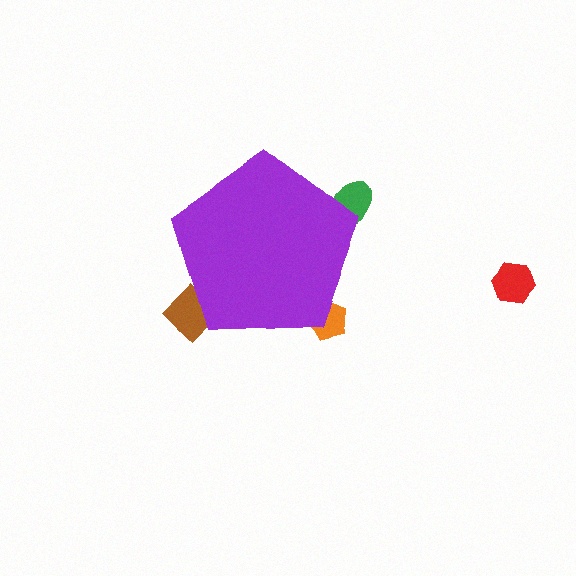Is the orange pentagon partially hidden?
Yes, the orange pentagon is partially hidden behind the purple pentagon.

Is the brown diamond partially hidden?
Yes, the brown diamond is partially hidden behind the purple pentagon.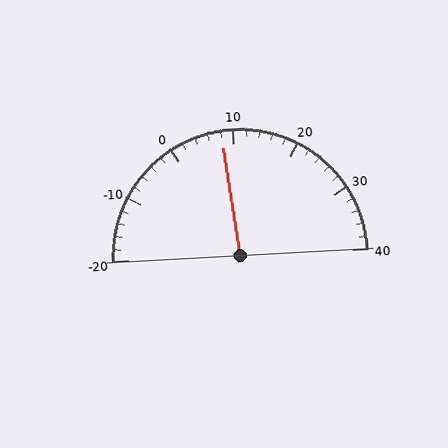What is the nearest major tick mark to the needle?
The nearest major tick mark is 10.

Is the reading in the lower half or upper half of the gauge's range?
The reading is in the lower half of the range (-20 to 40).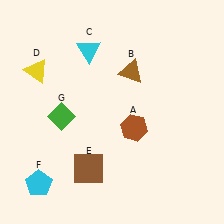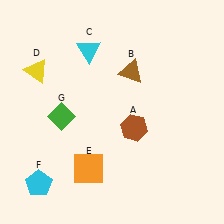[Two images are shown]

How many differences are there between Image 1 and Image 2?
There is 1 difference between the two images.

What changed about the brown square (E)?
In Image 1, E is brown. In Image 2, it changed to orange.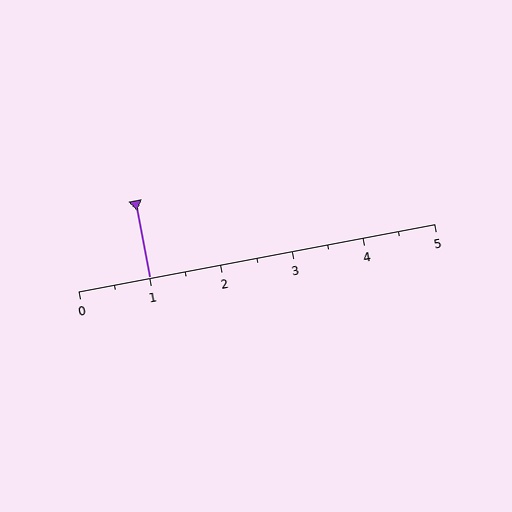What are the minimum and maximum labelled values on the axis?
The axis runs from 0 to 5.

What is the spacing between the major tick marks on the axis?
The major ticks are spaced 1 apart.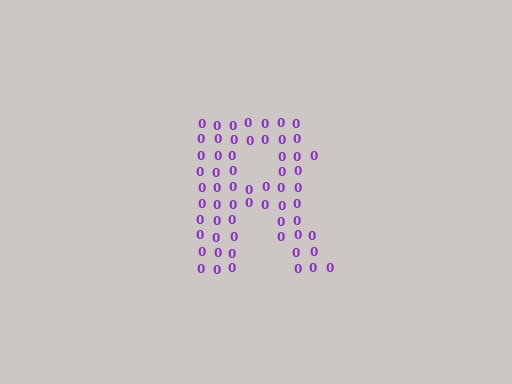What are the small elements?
The small elements are digit 0's.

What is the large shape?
The large shape is the letter R.